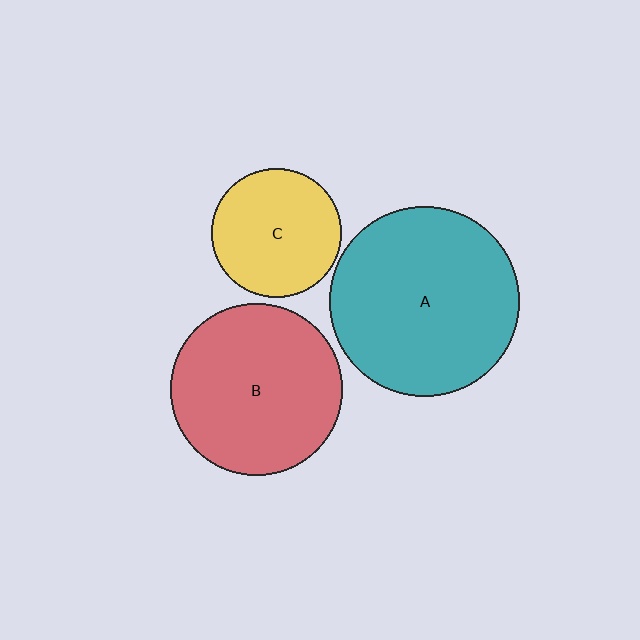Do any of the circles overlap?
No, none of the circles overlap.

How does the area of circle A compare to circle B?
Approximately 1.2 times.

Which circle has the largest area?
Circle A (teal).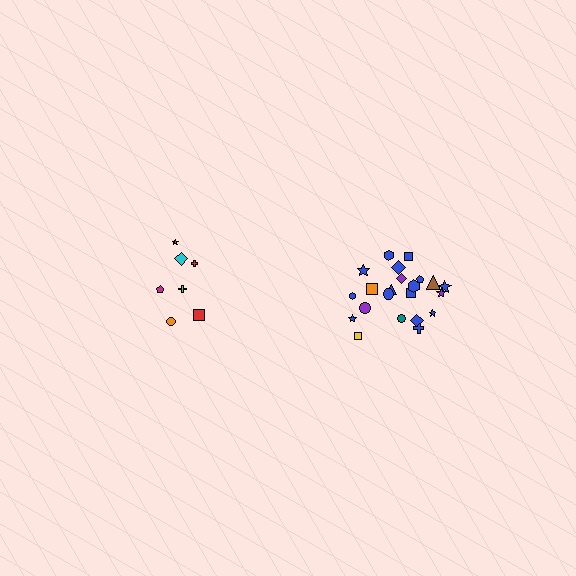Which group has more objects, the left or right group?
The right group.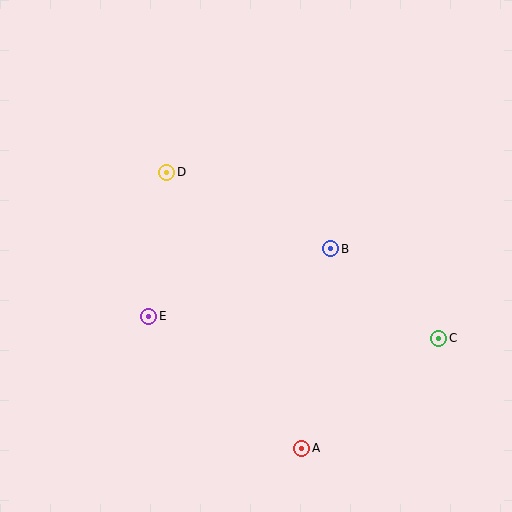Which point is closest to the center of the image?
Point B at (331, 249) is closest to the center.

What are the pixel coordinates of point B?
Point B is at (331, 249).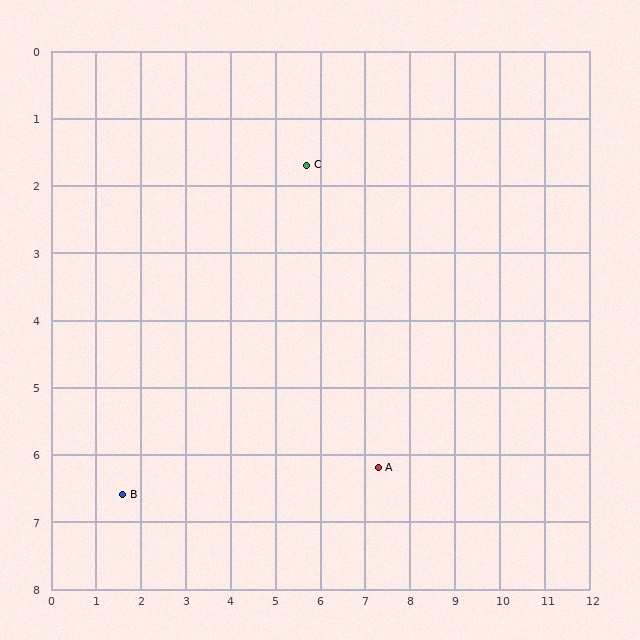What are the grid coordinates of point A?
Point A is at approximately (7.3, 6.2).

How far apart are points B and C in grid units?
Points B and C are about 6.4 grid units apart.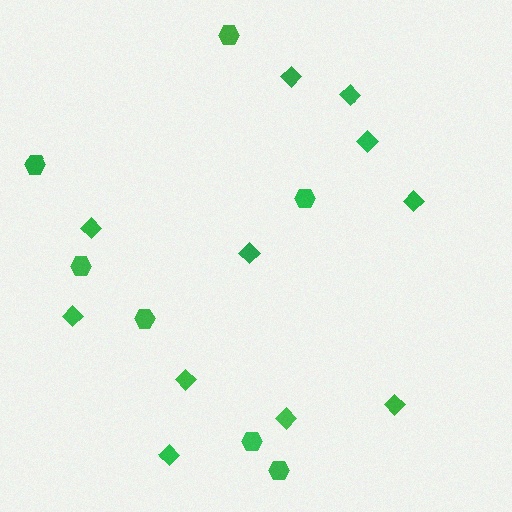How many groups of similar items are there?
There are 2 groups: one group of diamonds (11) and one group of hexagons (7).